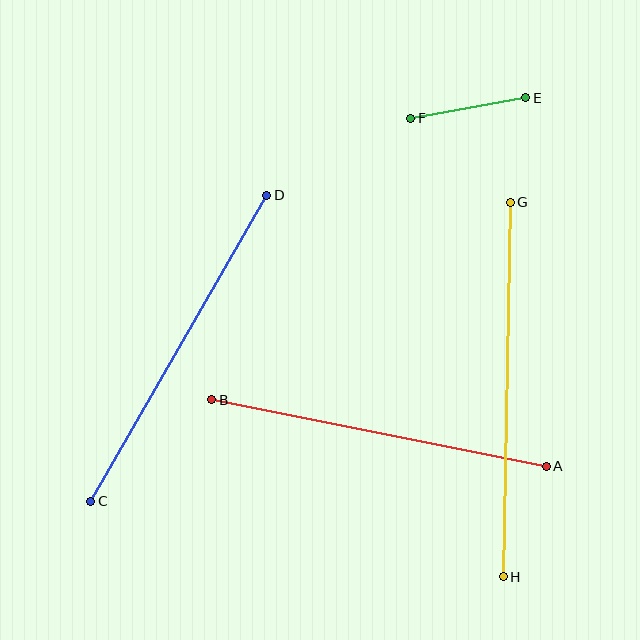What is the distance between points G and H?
The distance is approximately 375 pixels.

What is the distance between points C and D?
The distance is approximately 353 pixels.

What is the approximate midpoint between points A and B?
The midpoint is at approximately (379, 433) pixels.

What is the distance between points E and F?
The distance is approximately 117 pixels.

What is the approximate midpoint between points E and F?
The midpoint is at approximately (468, 108) pixels.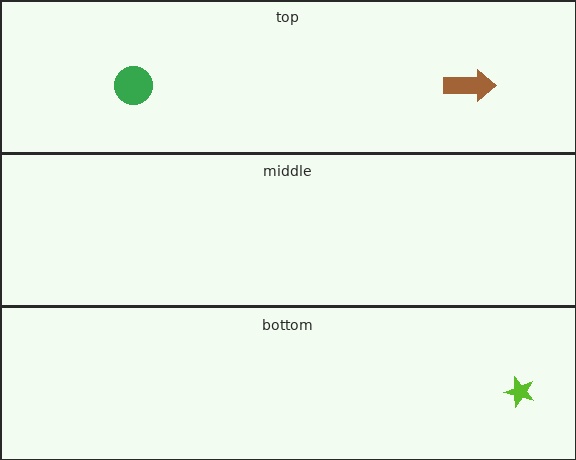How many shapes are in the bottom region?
1.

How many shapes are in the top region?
2.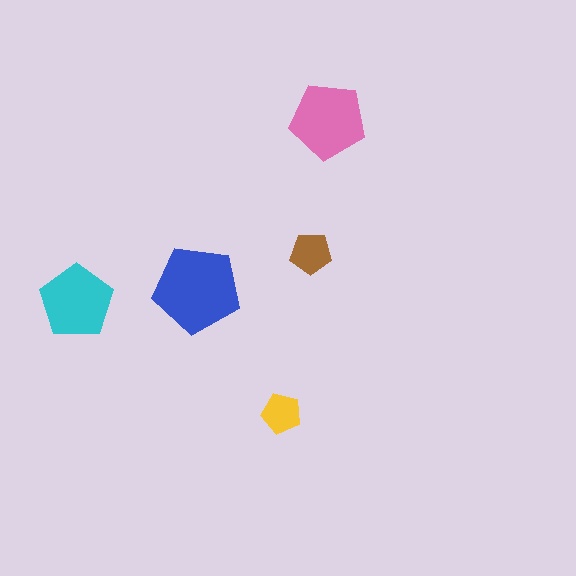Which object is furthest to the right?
The pink pentagon is rightmost.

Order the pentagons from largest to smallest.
the blue one, the pink one, the cyan one, the brown one, the yellow one.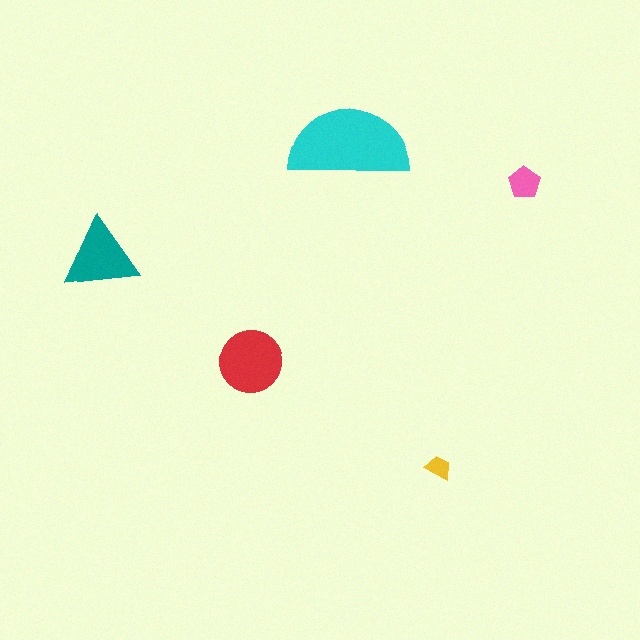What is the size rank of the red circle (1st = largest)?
2nd.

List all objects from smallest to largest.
The yellow trapezoid, the pink pentagon, the teal triangle, the red circle, the cyan semicircle.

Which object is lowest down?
The yellow trapezoid is bottommost.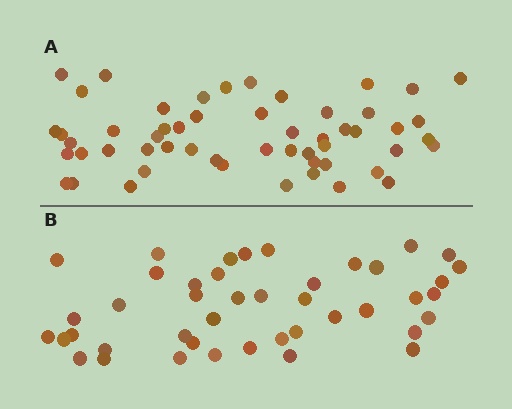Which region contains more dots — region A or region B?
Region A (the top region) has more dots.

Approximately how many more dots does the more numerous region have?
Region A has roughly 12 or so more dots than region B.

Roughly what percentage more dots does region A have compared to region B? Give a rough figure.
About 25% more.